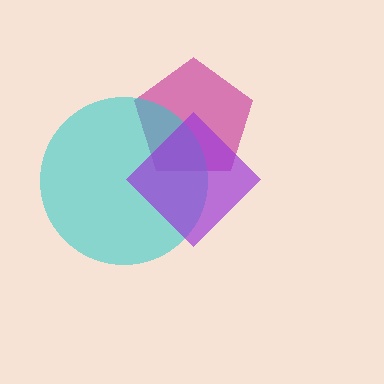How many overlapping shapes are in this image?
There are 3 overlapping shapes in the image.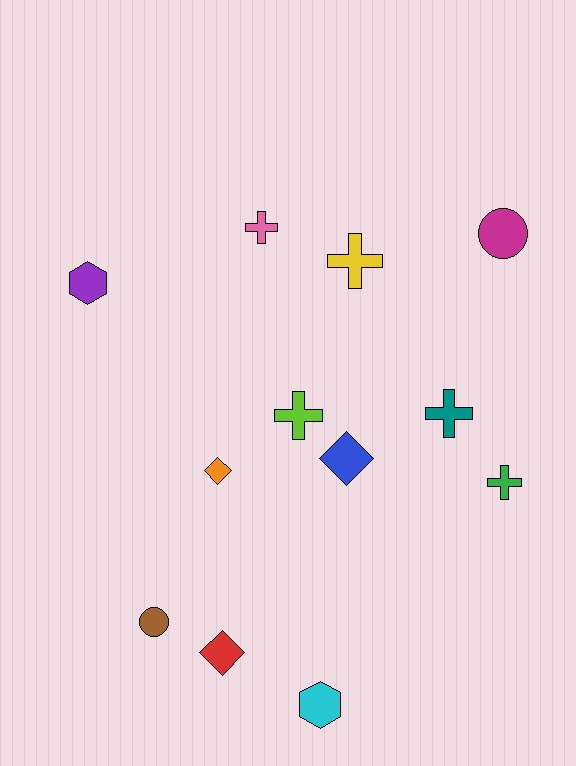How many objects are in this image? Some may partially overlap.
There are 12 objects.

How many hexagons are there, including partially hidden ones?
There are 2 hexagons.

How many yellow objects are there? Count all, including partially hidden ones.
There is 1 yellow object.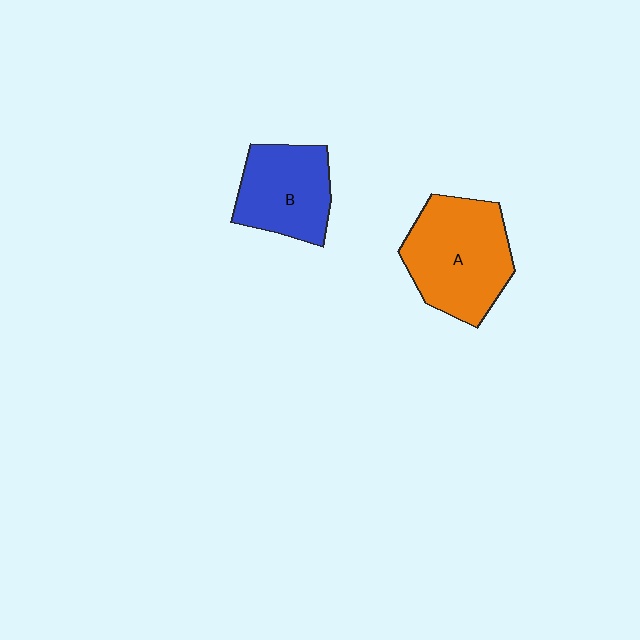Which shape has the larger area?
Shape A (orange).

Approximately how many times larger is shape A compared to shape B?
Approximately 1.3 times.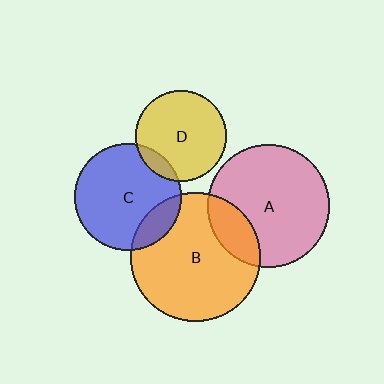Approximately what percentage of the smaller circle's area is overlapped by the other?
Approximately 10%.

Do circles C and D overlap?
Yes.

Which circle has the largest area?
Circle B (orange).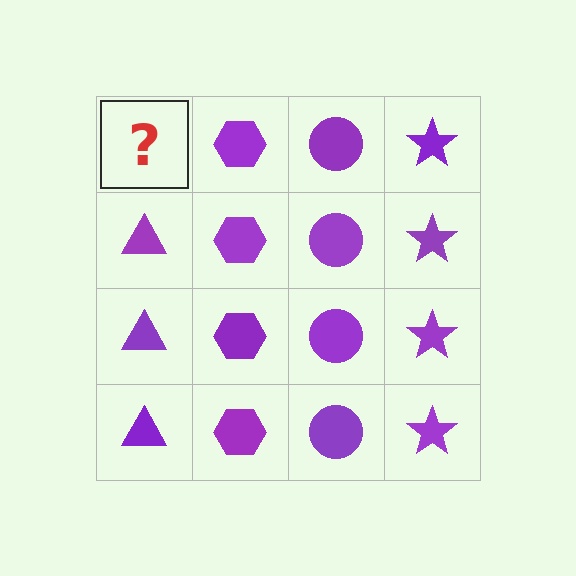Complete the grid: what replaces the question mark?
The question mark should be replaced with a purple triangle.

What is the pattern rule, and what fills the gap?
The rule is that each column has a consistent shape. The gap should be filled with a purple triangle.